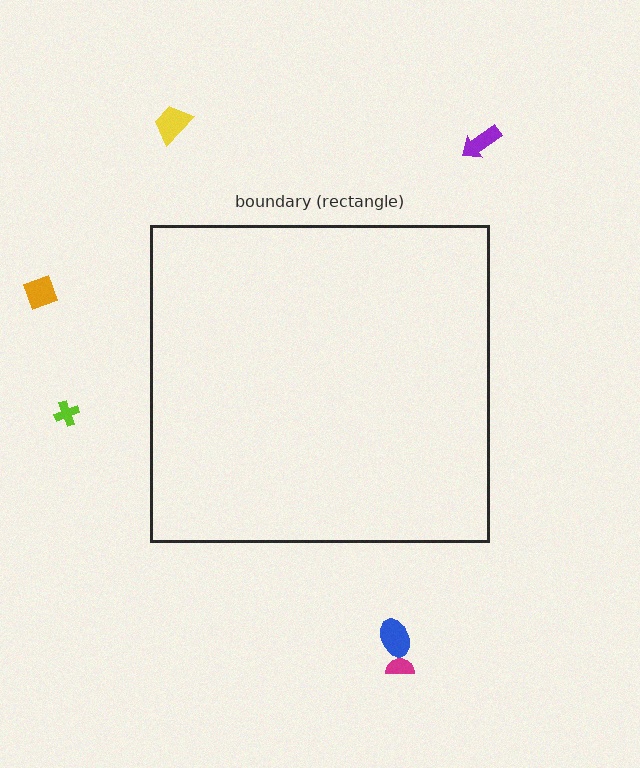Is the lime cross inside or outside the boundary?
Outside.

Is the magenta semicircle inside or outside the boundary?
Outside.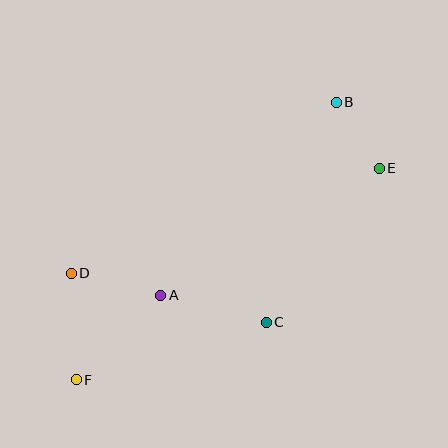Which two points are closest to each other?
Points B and E are closest to each other.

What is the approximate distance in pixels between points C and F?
The distance between C and F is approximately 198 pixels.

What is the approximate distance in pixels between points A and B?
The distance between A and B is approximately 261 pixels.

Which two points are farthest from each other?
Points B and F are farthest from each other.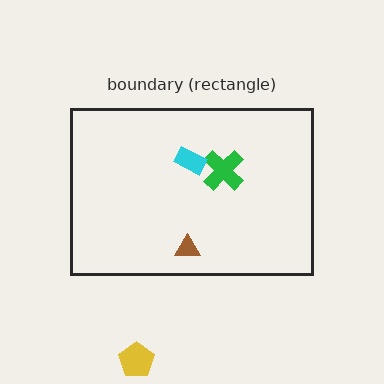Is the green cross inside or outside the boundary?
Inside.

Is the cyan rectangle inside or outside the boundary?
Inside.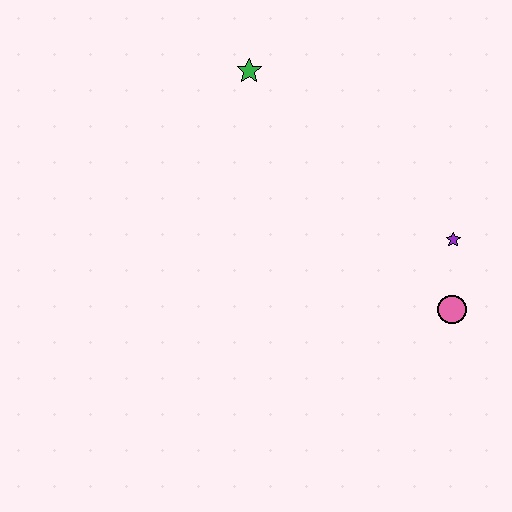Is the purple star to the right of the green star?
Yes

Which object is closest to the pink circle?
The purple star is closest to the pink circle.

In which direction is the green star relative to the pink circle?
The green star is above the pink circle.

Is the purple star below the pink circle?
No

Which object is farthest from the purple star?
The green star is farthest from the purple star.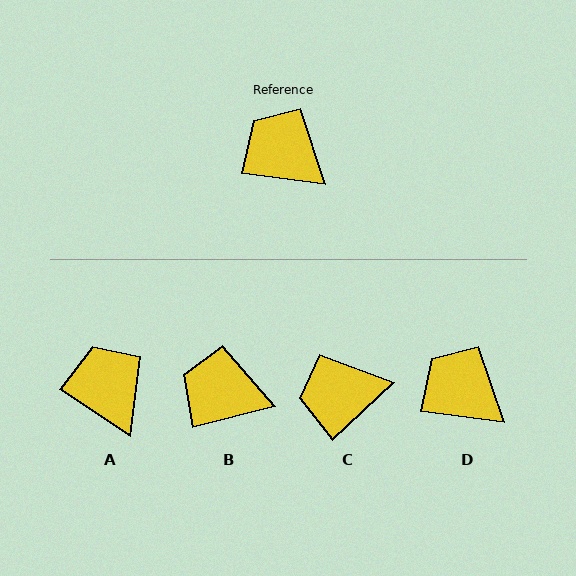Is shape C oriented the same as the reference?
No, it is off by about 51 degrees.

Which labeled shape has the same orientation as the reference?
D.